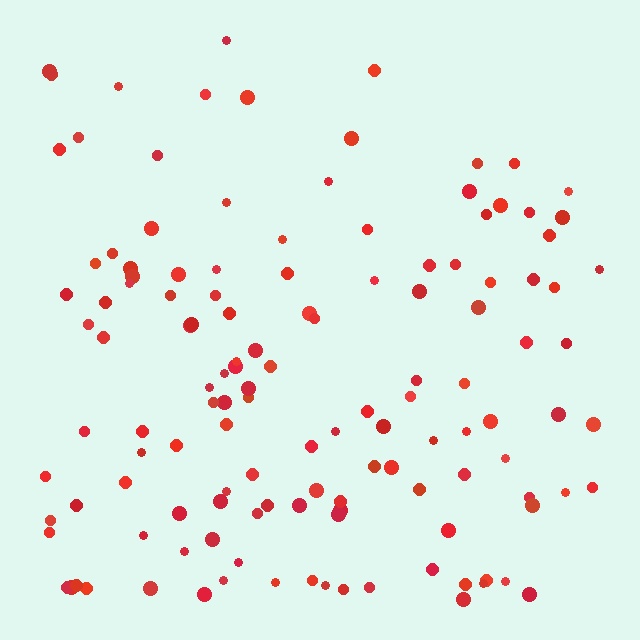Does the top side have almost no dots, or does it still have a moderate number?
Still a moderate number, just noticeably fewer than the bottom.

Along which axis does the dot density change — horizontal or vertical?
Vertical.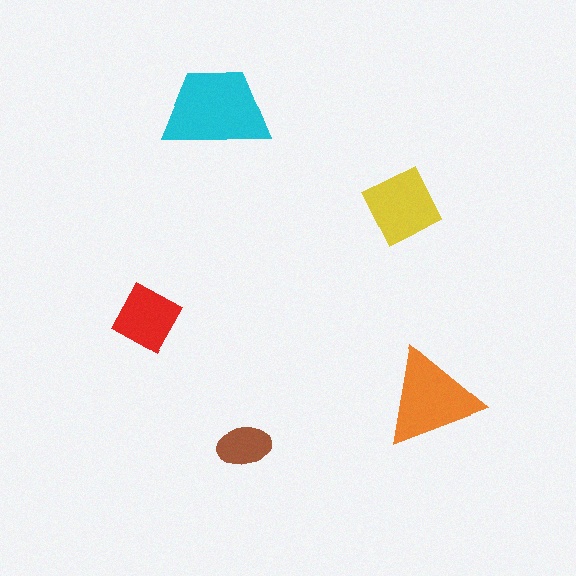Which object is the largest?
The cyan trapezoid.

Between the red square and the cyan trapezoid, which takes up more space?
The cyan trapezoid.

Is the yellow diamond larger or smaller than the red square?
Larger.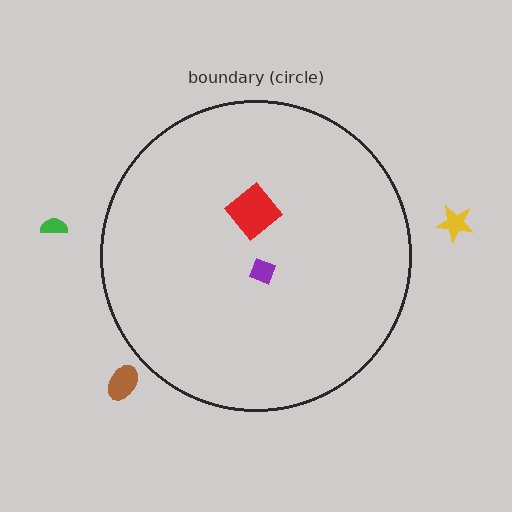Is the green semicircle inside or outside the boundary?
Outside.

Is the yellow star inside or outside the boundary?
Outside.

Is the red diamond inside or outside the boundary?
Inside.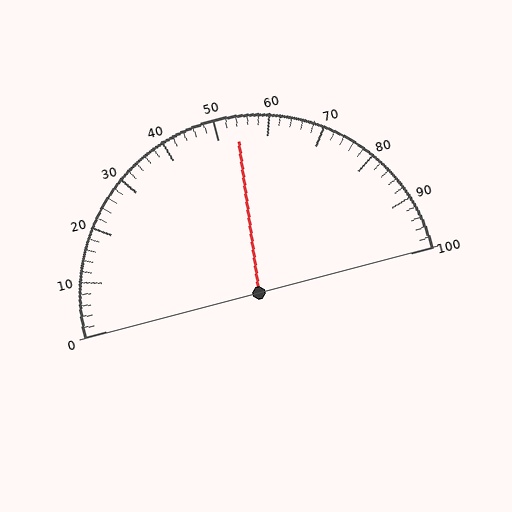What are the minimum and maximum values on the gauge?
The gauge ranges from 0 to 100.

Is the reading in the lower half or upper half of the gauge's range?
The reading is in the upper half of the range (0 to 100).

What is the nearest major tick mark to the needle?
The nearest major tick mark is 50.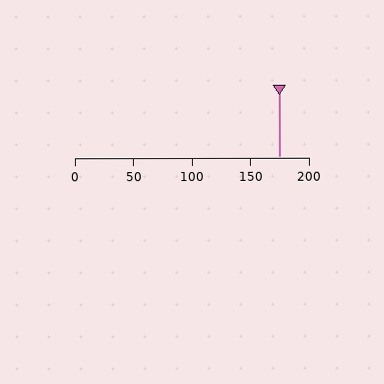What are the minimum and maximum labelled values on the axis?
The axis runs from 0 to 200.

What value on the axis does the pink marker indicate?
The marker indicates approximately 175.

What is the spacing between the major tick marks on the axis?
The major ticks are spaced 50 apart.